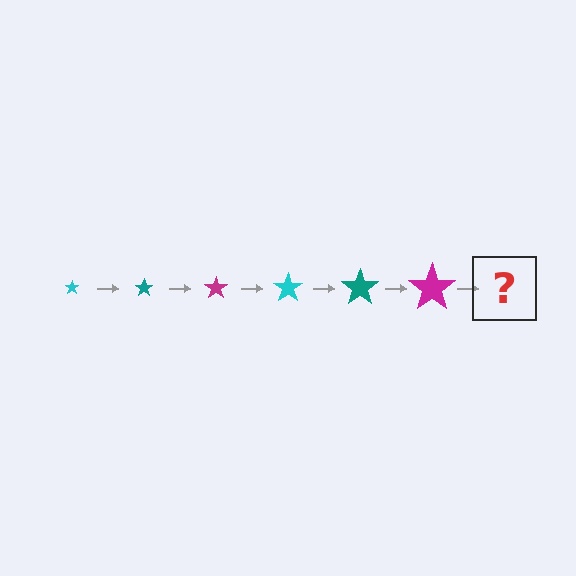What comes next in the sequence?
The next element should be a cyan star, larger than the previous one.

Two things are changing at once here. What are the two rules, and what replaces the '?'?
The two rules are that the star grows larger each step and the color cycles through cyan, teal, and magenta. The '?' should be a cyan star, larger than the previous one.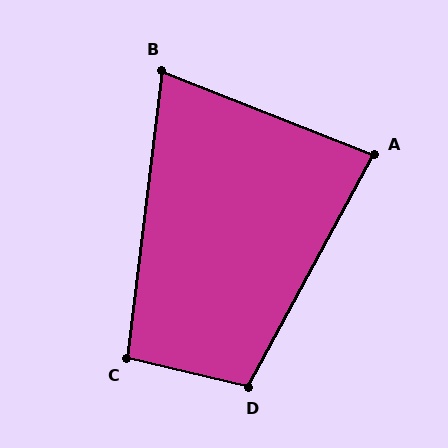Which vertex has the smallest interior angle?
B, at approximately 75 degrees.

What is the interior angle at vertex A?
Approximately 83 degrees (acute).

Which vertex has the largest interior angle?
D, at approximately 105 degrees.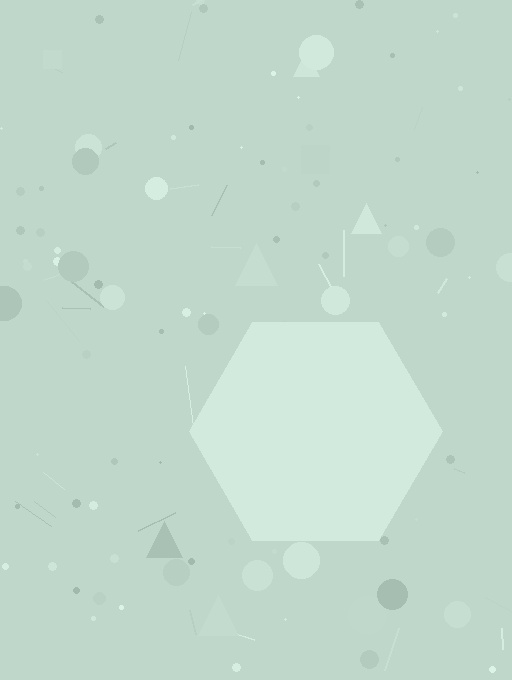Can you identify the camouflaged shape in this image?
The camouflaged shape is a hexagon.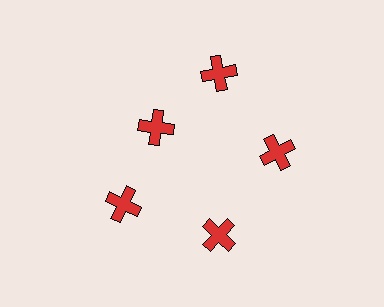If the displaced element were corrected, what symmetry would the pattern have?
It would have 5-fold rotational symmetry — the pattern would map onto itself every 72 degrees.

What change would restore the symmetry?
The symmetry would be restored by moving it outward, back onto the ring so that all 5 crosses sit at equal angles and equal distance from the center.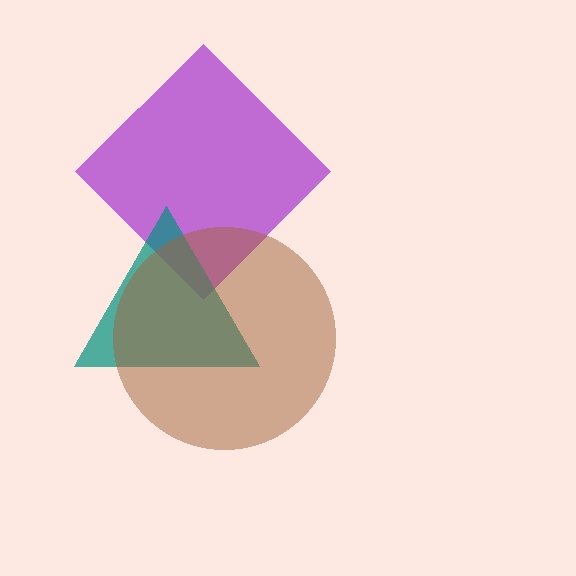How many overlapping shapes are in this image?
There are 3 overlapping shapes in the image.